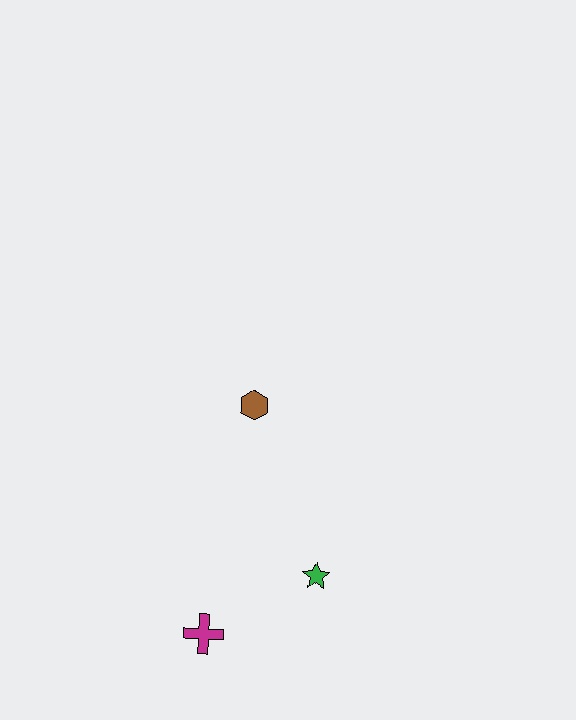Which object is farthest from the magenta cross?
The brown hexagon is farthest from the magenta cross.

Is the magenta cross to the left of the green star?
Yes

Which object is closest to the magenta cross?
The green star is closest to the magenta cross.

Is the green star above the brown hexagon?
No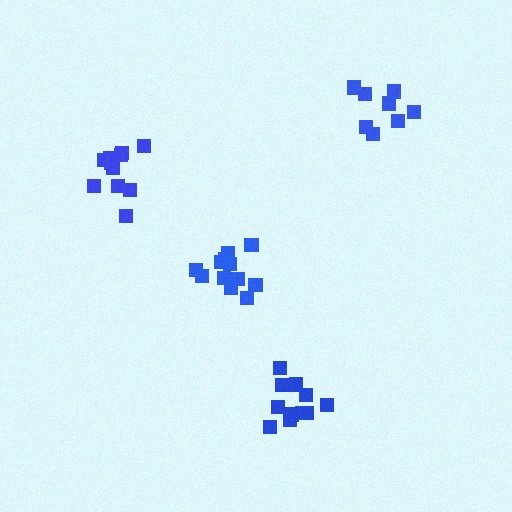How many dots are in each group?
Group 1: 11 dots, Group 2: 8 dots, Group 3: 11 dots, Group 4: 12 dots (42 total).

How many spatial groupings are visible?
There are 4 spatial groupings.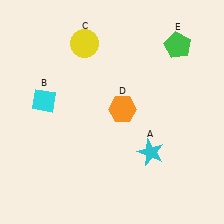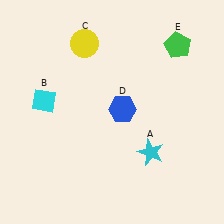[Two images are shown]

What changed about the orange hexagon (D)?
In Image 1, D is orange. In Image 2, it changed to blue.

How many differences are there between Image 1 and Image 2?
There is 1 difference between the two images.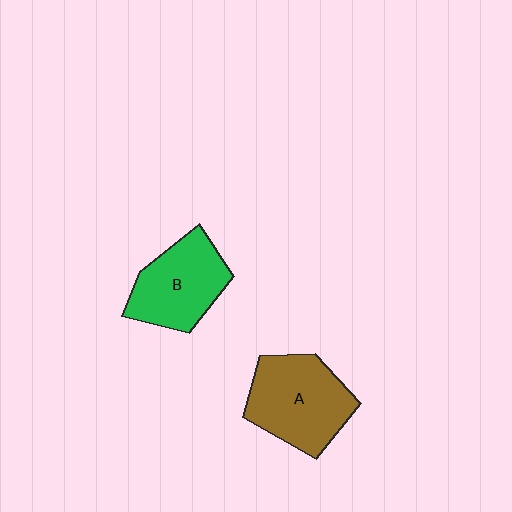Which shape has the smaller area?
Shape B (green).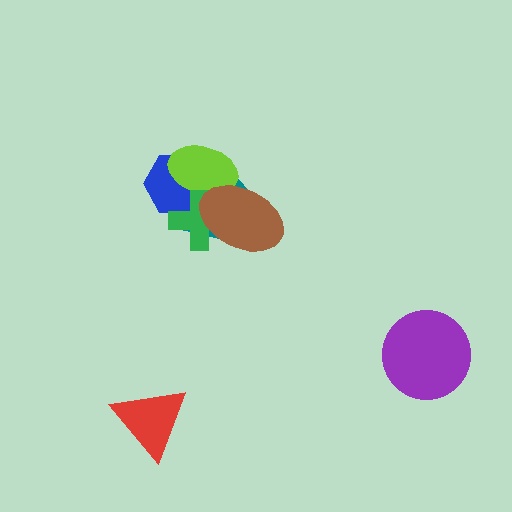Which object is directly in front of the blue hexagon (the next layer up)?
The lime ellipse is directly in front of the blue hexagon.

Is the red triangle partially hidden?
No, no other shape covers it.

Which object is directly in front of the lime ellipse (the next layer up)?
The green cross is directly in front of the lime ellipse.